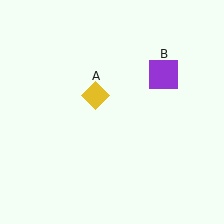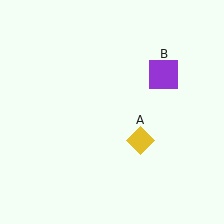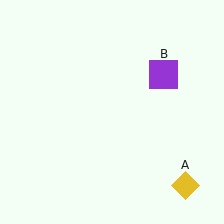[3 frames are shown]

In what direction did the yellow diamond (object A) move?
The yellow diamond (object A) moved down and to the right.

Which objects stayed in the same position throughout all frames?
Purple square (object B) remained stationary.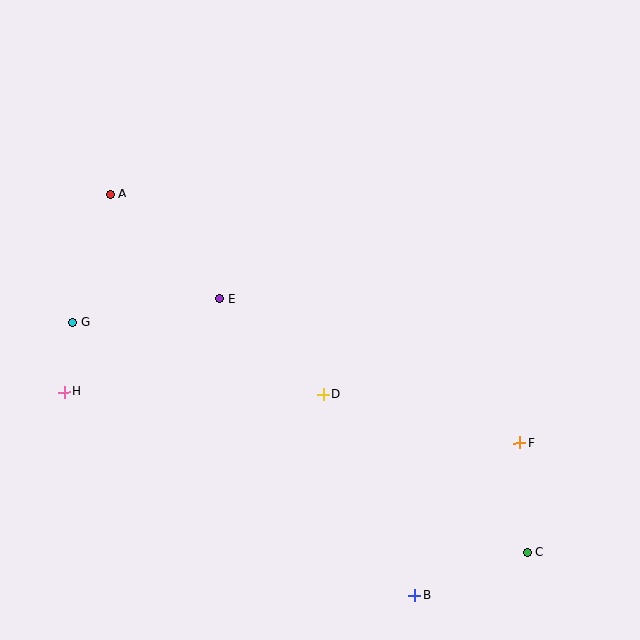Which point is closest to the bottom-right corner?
Point C is closest to the bottom-right corner.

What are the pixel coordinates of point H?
Point H is at (65, 392).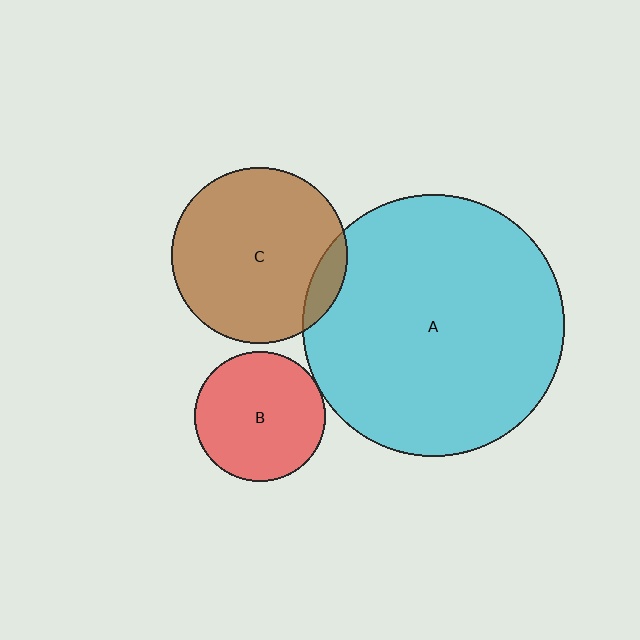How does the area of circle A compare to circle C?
Approximately 2.2 times.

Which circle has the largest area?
Circle A (cyan).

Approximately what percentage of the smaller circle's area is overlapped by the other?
Approximately 10%.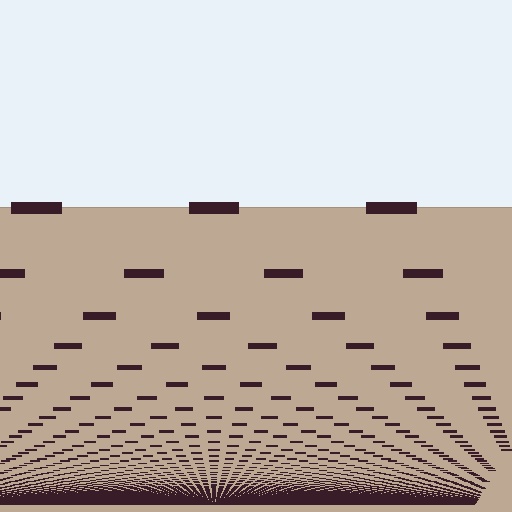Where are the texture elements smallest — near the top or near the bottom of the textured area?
Near the bottom.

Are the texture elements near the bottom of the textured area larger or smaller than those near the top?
Smaller. The gradient is inverted — elements near the bottom are smaller and denser.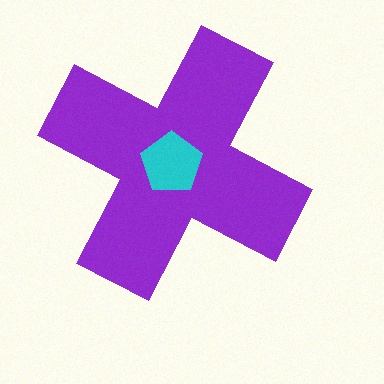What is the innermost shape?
The cyan pentagon.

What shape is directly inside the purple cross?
The cyan pentagon.